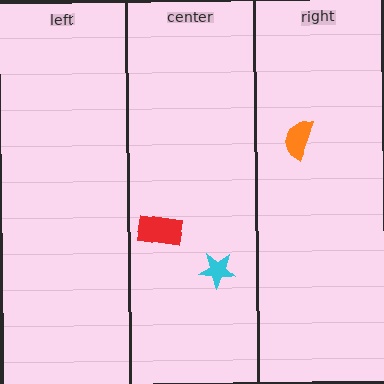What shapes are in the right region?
The orange semicircle.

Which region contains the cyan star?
The center region.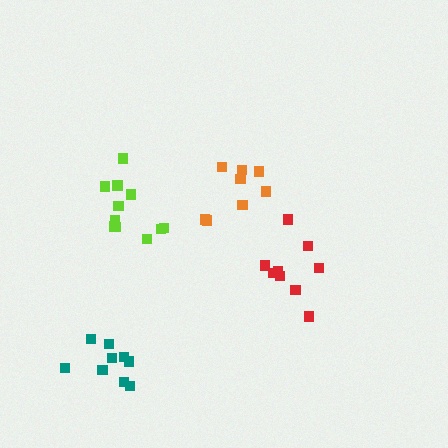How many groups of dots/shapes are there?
There are 4 groups.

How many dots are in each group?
Group 1: 9 dots, Group 2: 11 dots, Group 3: 8 dots, Group 4: 9 dots (37 total).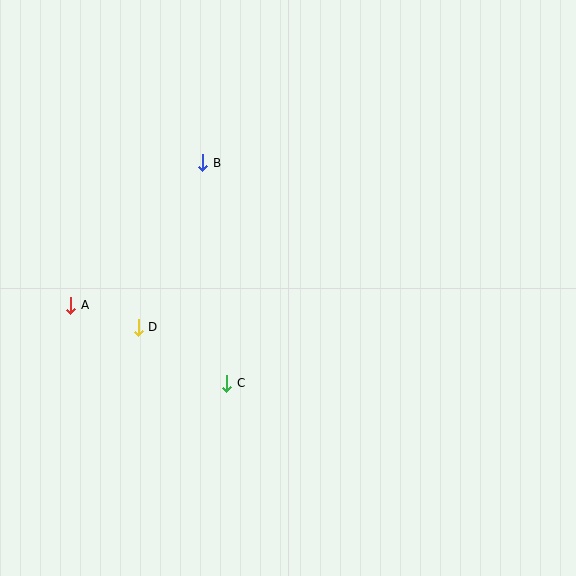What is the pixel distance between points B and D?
The distance between B and D is 176 pixels.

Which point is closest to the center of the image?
Point C at (227, 383) is closest to the center.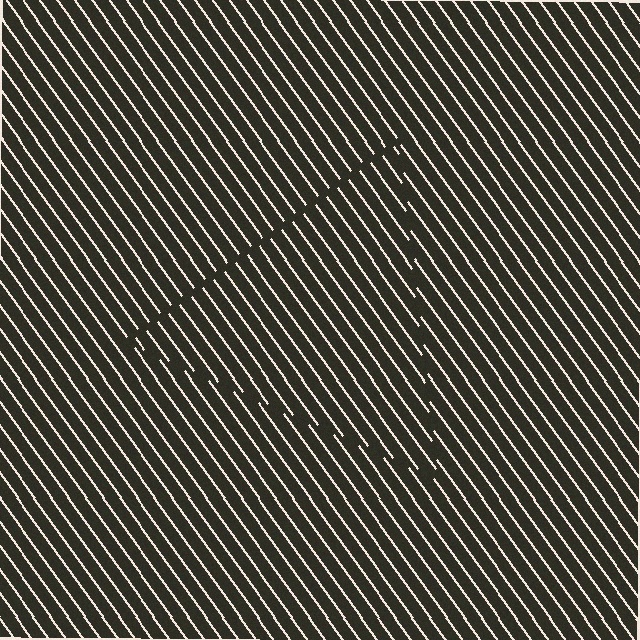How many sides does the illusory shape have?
3 sides — the line-ends trace a triangle.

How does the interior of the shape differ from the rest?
The interior of the shape contains the same grating, shifted by half a period — the contour is defined by the phase discontinuity where line-ends from the inner and outer gratings abut.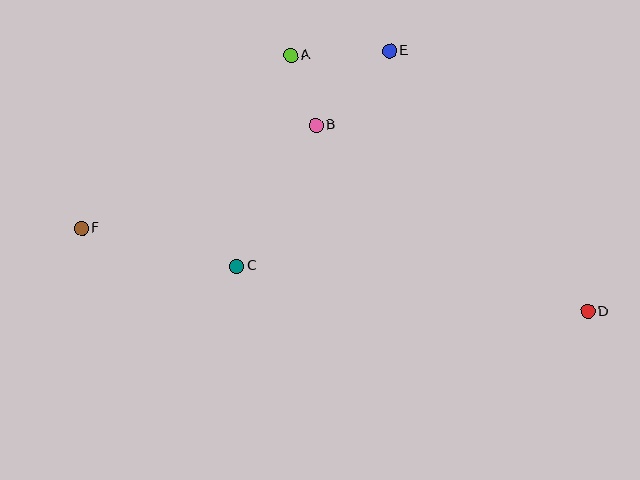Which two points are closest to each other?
Points A and B are closest to each other.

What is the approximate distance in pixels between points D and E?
The distance between D and E is approximately 327 pixels.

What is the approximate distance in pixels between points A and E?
The distance between A and E is approximately 99 pixels.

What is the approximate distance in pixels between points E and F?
The distance between E and F is approximately 356 pixels.